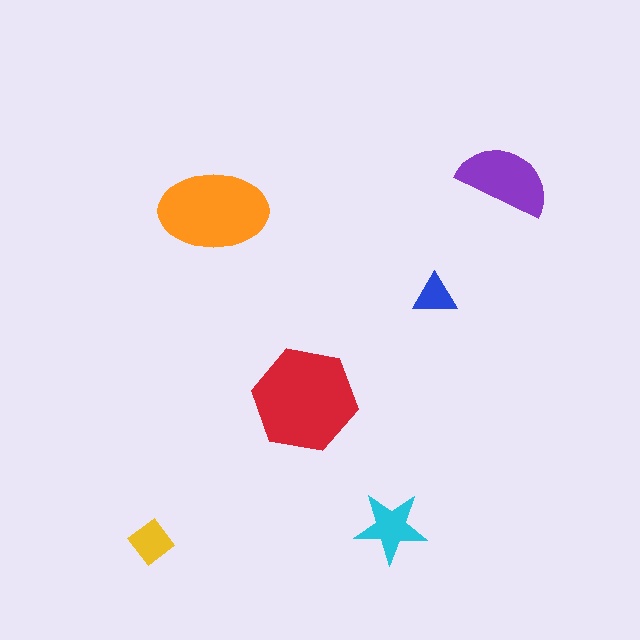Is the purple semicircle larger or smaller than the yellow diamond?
Larger.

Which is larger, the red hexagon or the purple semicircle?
The red hexagon.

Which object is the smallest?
The blue triangle.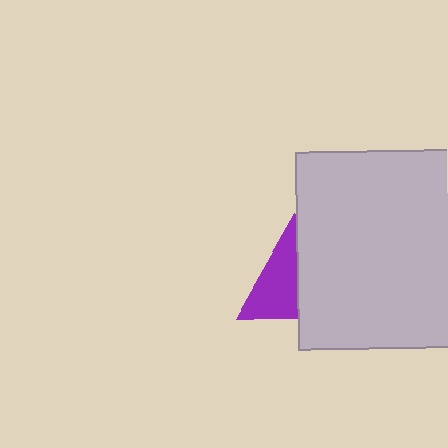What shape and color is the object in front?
The object in front is a light gray square.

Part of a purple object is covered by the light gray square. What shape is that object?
It is a triangle.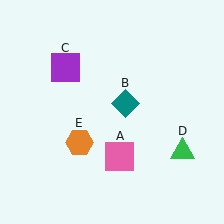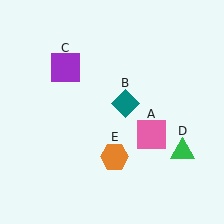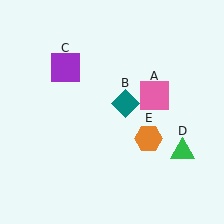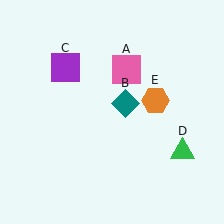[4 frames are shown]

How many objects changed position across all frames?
2 objects changed position: pink square (object A), orange hexagon (object E).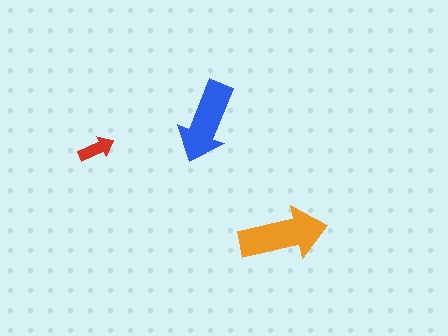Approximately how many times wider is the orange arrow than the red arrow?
About 2.5 times wider.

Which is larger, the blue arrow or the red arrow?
The blue one.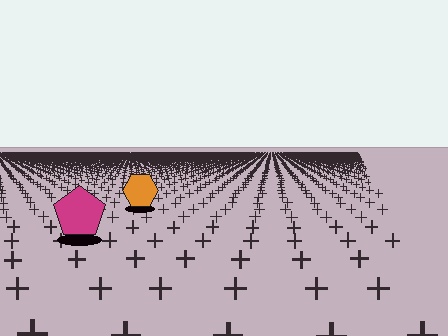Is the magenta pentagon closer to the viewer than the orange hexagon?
Yes. The magenta pentagon is closer — you can tell from the texture gradient: the ground texture is coarser near it.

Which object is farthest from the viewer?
The orange hexagon is farthest from the viewer. It appears smaller and the ground texture around it is denser.